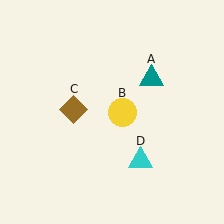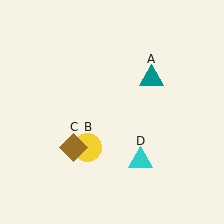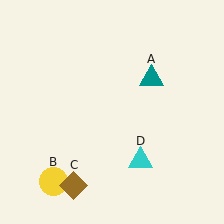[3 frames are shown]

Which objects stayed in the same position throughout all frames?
Teal triangle (object A) and cyan triangle (object D) remained stationary.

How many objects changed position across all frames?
2 objects changed position: yellow circle (object B), brown diamond (object C).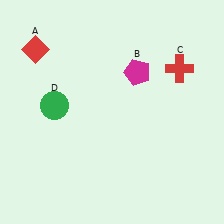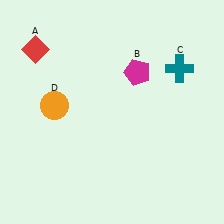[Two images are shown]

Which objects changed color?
C changed from red to teal. D changed from green to orange.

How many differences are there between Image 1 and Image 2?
There are 2 differences between the two images.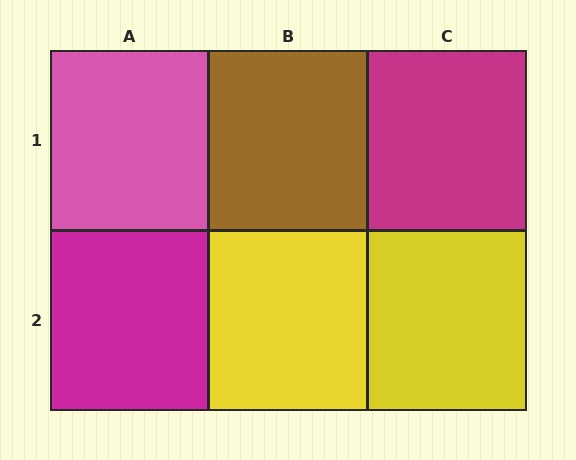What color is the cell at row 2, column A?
Magenta.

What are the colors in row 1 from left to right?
Pink, brown, magenta.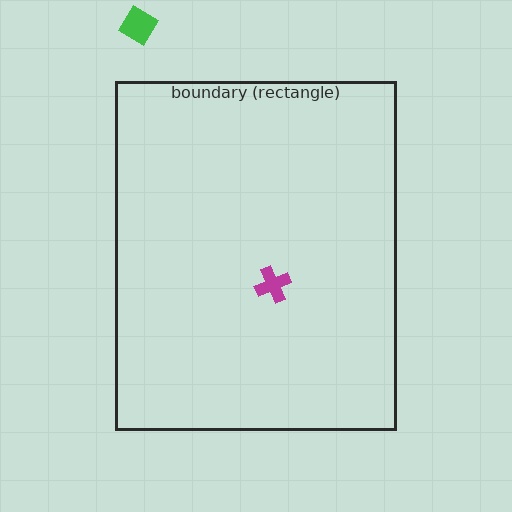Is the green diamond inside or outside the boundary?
Outside.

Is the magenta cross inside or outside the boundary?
Inside.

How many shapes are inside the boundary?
1 inside, 1 outside.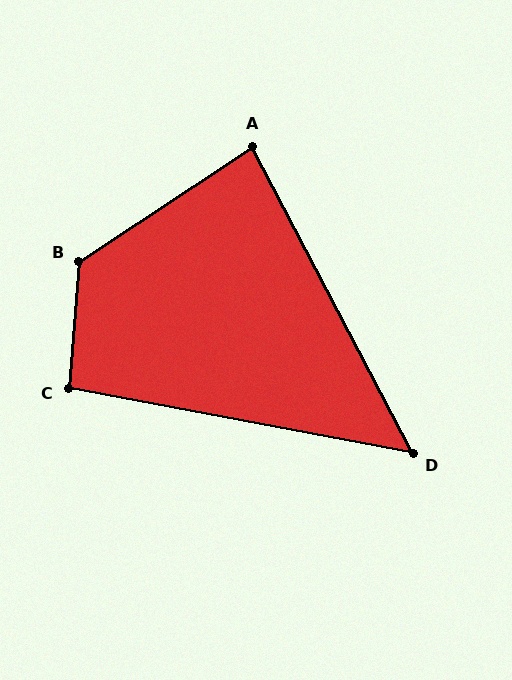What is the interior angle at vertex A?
Approximately 84 degrees (acute).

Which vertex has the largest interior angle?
B, at approximately 128 degrees.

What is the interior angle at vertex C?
Approximately 96 degrees (obtuse).